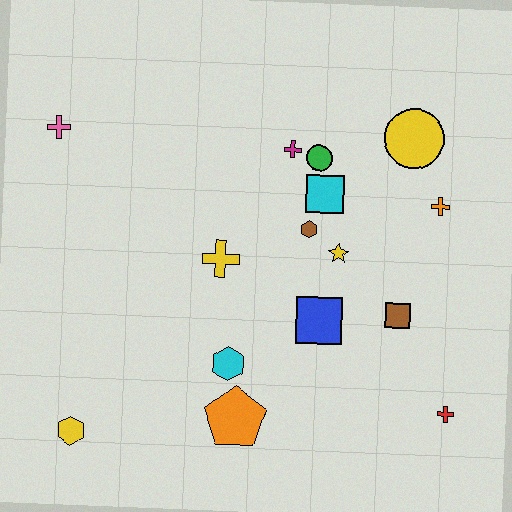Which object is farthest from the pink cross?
The red cross is farthest from the pink cross.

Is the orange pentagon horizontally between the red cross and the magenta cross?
No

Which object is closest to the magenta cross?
The green circle is closest to the magenta cross.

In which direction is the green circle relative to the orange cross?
The green circle is to the left of the orange cross.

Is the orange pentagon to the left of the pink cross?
No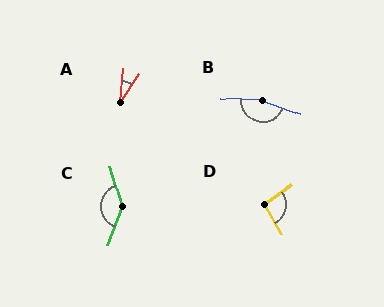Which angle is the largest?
B, at approximately 163 degrees.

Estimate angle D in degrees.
Approximately 95 degrees.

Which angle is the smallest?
A, at approximately 27 degrees.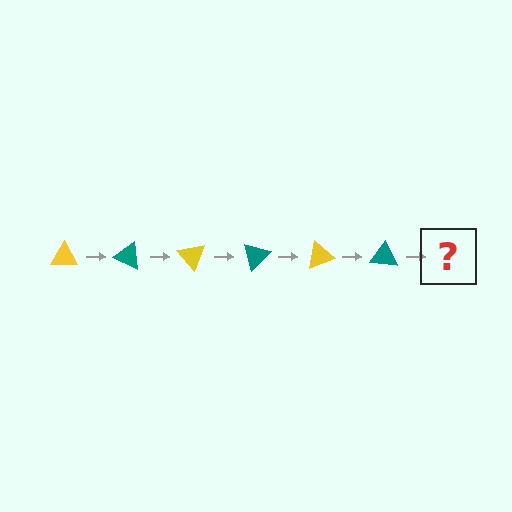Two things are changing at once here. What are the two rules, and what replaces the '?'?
The two rules are that it rotates 25 degrees each step and the color cycles through yellow and teal. The '?' should be a yellow triangle, rotated 150 degrees from the start.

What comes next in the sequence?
The next element should be a yellow triangle, rotated 150 degrees from the start.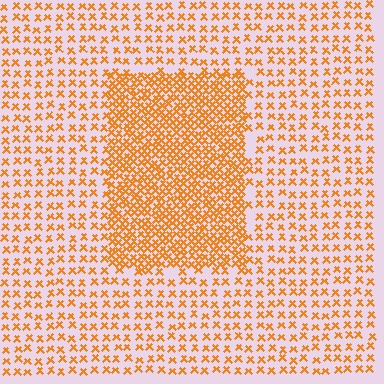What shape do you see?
I see a rectangle.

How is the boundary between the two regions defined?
The boundary is defined by a change in element density (approximately 2.3x ratio). All elements are the same color, size, and shape.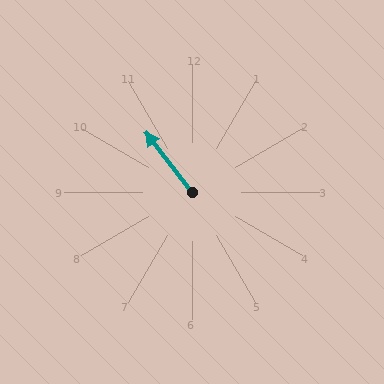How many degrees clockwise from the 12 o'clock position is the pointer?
Approximately 322 degrees.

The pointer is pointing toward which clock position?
Roughly 11 o'clock.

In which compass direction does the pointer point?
Northwest.